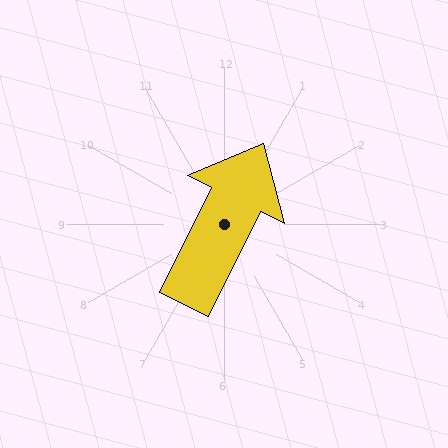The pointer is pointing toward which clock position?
Roughly 1 o'clock.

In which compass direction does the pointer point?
Northeast.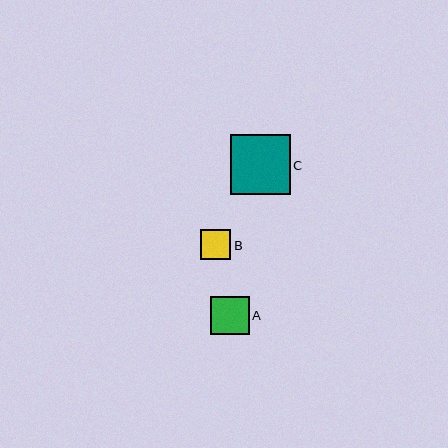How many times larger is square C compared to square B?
Square C is approximately 2.0 times the size of square B.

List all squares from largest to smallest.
From largest to smallest: C, A, B.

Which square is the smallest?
Square B is the smallest with a size of approximately 30 pixels.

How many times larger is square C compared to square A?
Square C is approximately 1.5 times the size of square A.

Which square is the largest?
Square C is the largest with a size of approximately 60 pixels.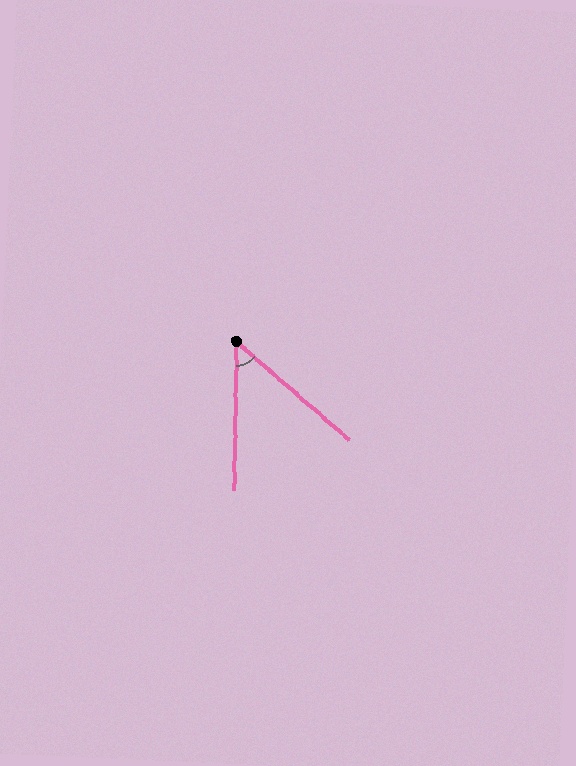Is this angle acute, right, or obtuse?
It is acute.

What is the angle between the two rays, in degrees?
Approximately 50 degrees.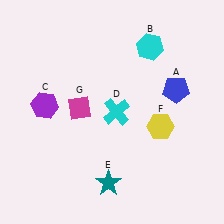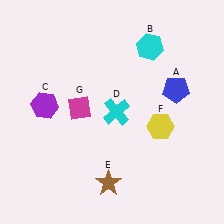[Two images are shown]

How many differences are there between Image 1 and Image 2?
There is 1 difference between the two images.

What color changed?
The star (E) changed from teal in Image 1 to brown in Image 2.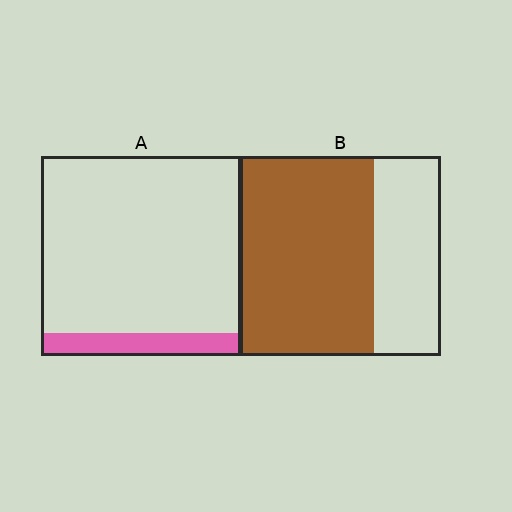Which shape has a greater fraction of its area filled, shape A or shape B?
Shape B.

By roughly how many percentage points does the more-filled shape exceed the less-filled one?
By roughly 55 percentage points (B over A).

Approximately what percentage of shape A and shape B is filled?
A is approximately 10% and B is approximately 65%.